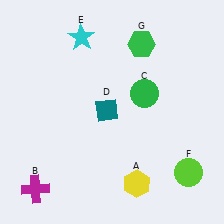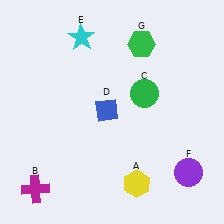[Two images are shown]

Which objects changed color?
D changed from teal to blue. F changed from lime to purple.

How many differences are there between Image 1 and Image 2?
There are 2 differences between the two images.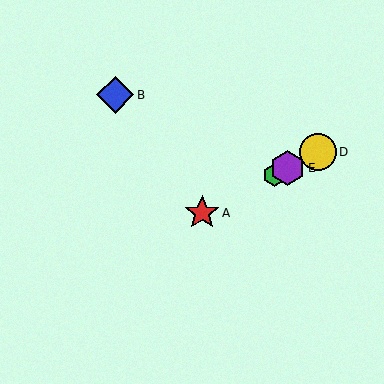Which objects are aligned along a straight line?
Objects A, C, D, E are aligned along a straight line.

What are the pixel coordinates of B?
Object B is at (115, 95).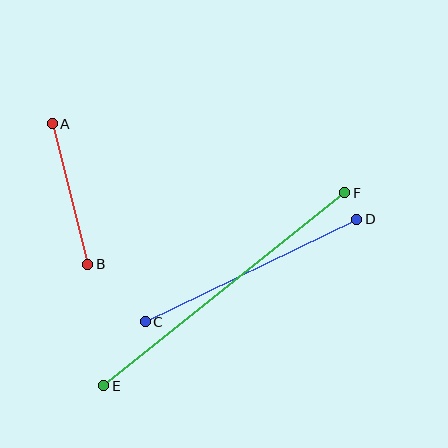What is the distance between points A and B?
The distance is approximately 145 pixels.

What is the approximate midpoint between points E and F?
The midpoint is at approximately (224, 289) pixels.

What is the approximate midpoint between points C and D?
The midpoint is at approximately (251, 271) pixels.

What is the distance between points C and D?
The distance is approximately 235 pixels.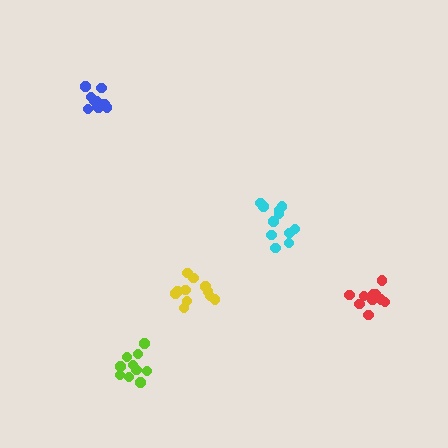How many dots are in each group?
Group 1: 11 dots, Group 2: 11 dots, Group 3: 12 dots, Group 4: 10 dots, Group 5: 10 dots (54 total).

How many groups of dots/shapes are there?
There are 5 groups.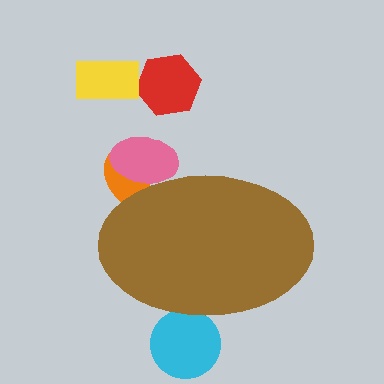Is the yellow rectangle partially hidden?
No, the yellow rectangle is fully visible.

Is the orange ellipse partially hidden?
Yes, the orange ellipse is partially hidden behind the brown ellipse.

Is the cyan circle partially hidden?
Yes, the cyan circle is partially hidden behind the brown ellipse.